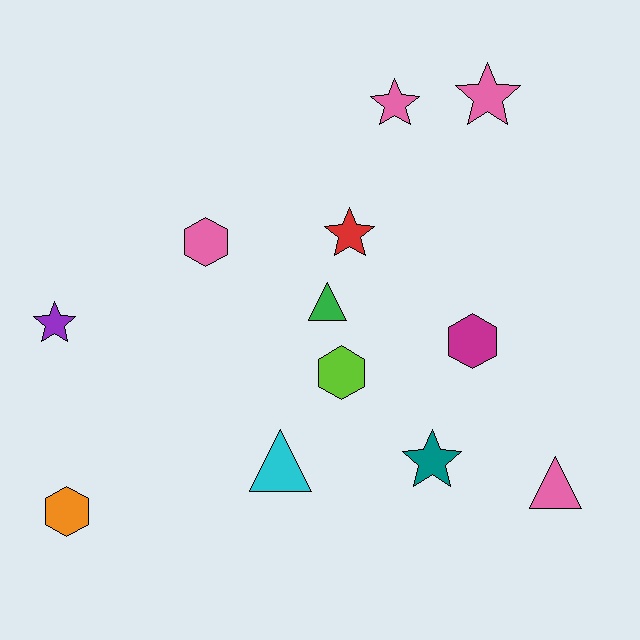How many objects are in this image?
There are 12 objects.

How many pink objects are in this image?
There are 4 pink objects.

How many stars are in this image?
There are 5 stars.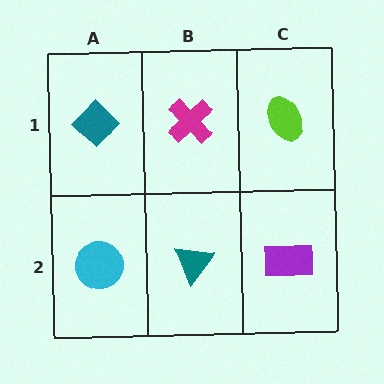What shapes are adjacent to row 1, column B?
A teal triangle (row 2, column B), a teal diamond (row 1, column A), a lime ellipse (row 1, column C).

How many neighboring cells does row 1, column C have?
2.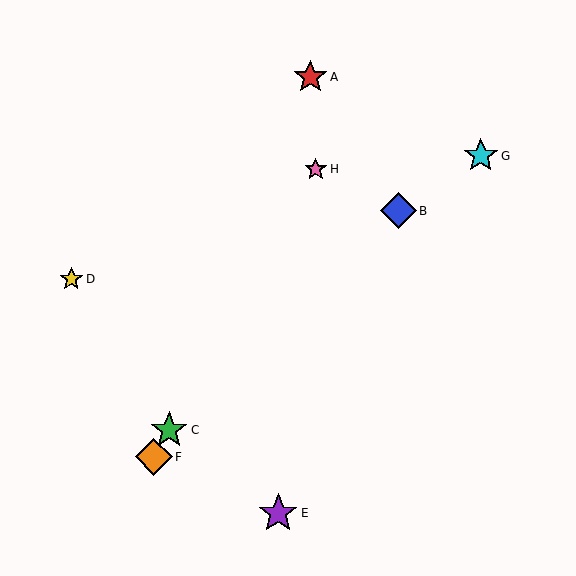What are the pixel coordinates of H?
Object H is at (316, 169).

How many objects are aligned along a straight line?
3 objects (C, F, H) are aligned along a straight line.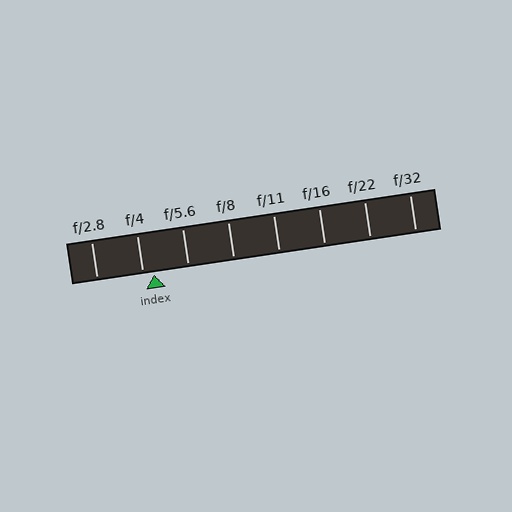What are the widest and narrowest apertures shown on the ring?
The widest aperture shown is f/2.8 and the narrowest is f/32.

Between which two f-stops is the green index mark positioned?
The index mark is between f/4 and f/5.6.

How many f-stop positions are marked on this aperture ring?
There are 8 f-stop positions marked.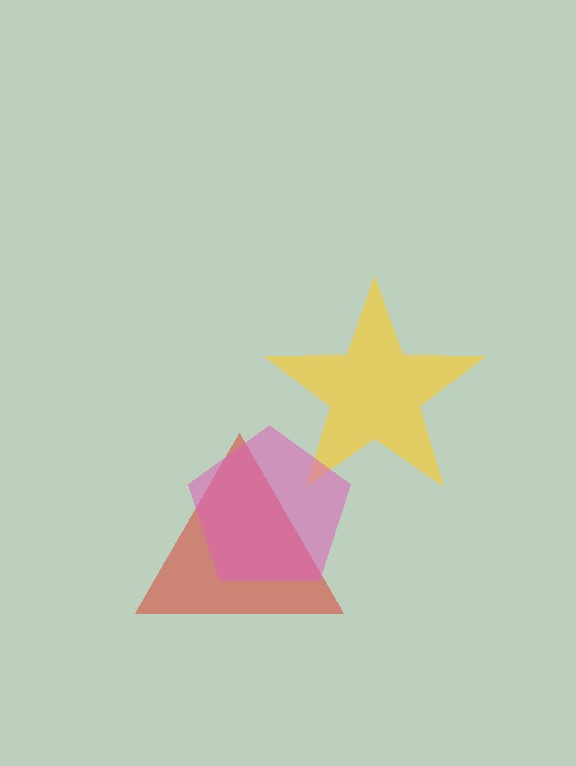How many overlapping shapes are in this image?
There are 3 overlapping shapes in the image.